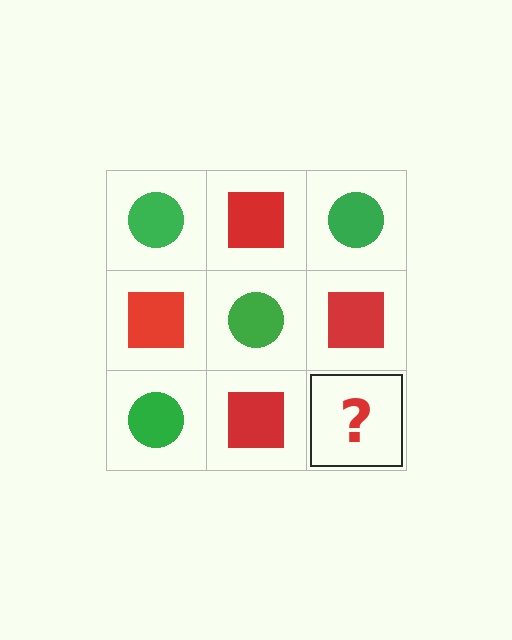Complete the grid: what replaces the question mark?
The question mark should be replaced with a green circle.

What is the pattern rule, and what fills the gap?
The rule is that it alternates green circle and red square in a checkerboard pattern. The gap should be filled with a green circle.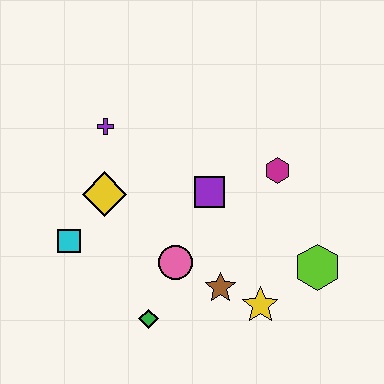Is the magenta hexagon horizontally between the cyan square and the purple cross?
No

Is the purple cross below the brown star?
No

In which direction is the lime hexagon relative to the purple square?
The lime hexagon is to the right of the purple square.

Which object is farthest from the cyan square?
The lime hexagon is farthest from the cyan square.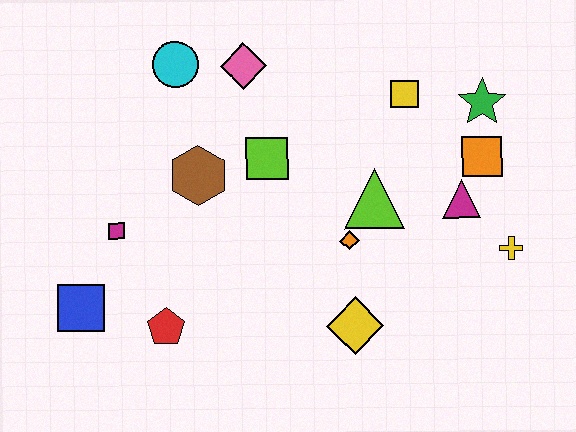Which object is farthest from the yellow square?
The blue square is farthest from the yellow square.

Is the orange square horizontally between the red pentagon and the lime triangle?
No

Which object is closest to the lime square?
The brown hexagon is closest to the lime square.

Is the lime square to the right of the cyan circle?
Yes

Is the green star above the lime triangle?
Yes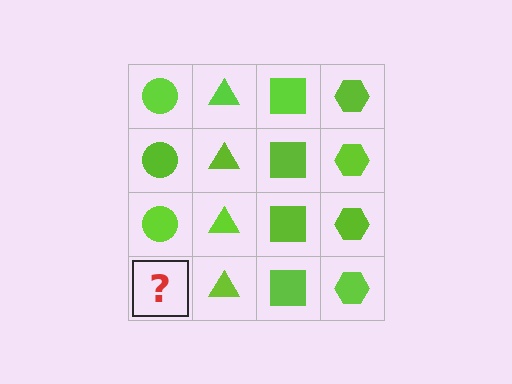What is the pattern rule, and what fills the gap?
The rule is that each column has a consistent shape. The gap should be filled with a lime circle.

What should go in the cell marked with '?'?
The missing cell should contain a lime circle.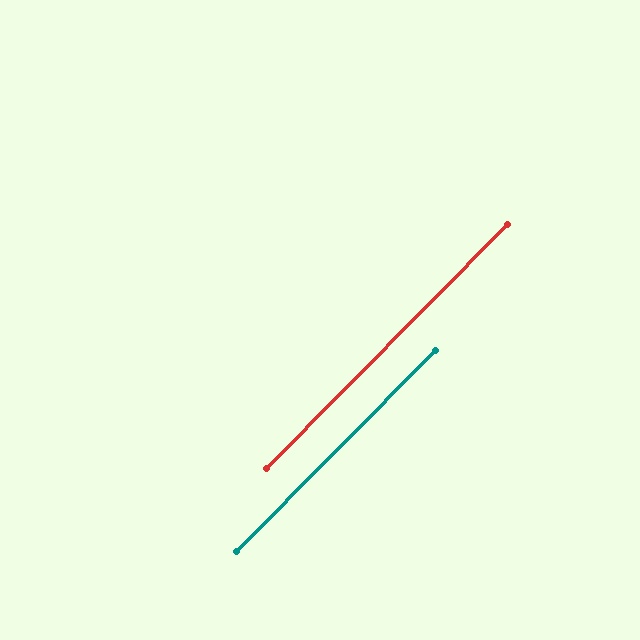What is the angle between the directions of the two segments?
Approximately 0 degrees.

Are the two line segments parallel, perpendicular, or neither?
Parallel — their directions differ by only 0.0°.